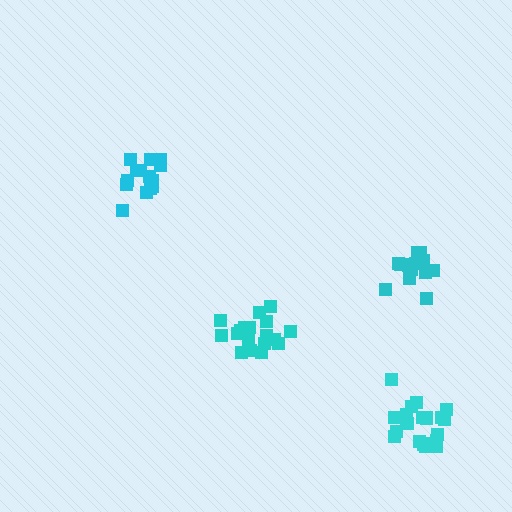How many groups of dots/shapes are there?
There are 4 groups.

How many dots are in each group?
Group 1: 19 dots, Group 2: 14 dots, Group 3: 19 dots, Group 4: 14 dots (66 total).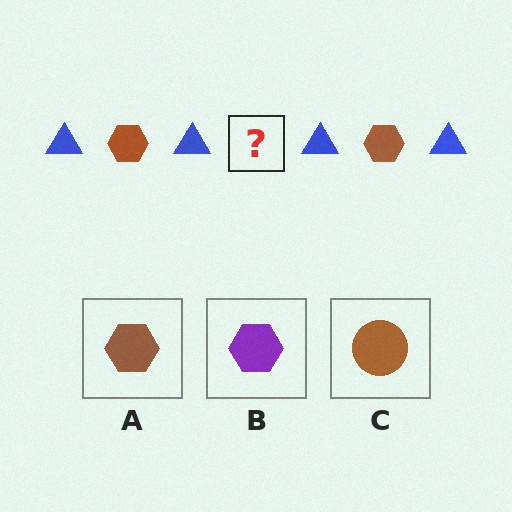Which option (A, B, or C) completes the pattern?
A.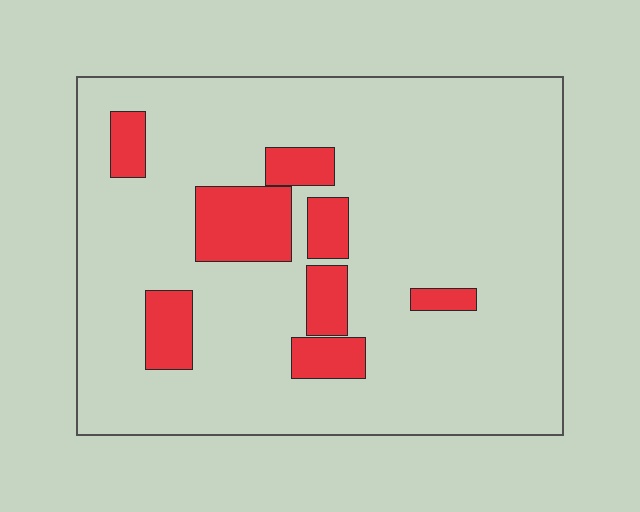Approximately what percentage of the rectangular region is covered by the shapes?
Approximately 15%.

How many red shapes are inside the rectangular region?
8.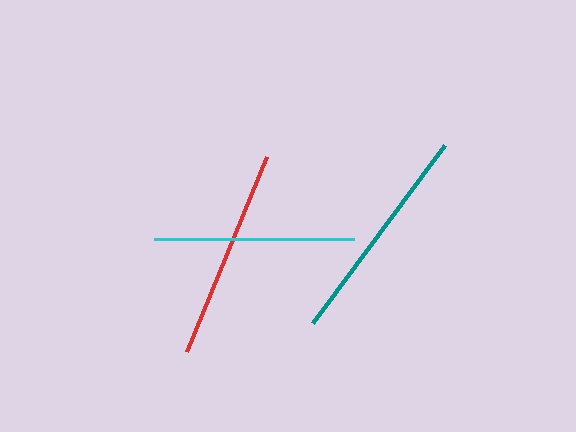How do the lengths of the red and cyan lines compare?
The red and cyan lines are approximately the same length.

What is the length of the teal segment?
The teal segment is approximately 222 pixels long.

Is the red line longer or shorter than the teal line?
The teal line is longer than the red line.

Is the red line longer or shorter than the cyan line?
The red line is longer than the cyan line.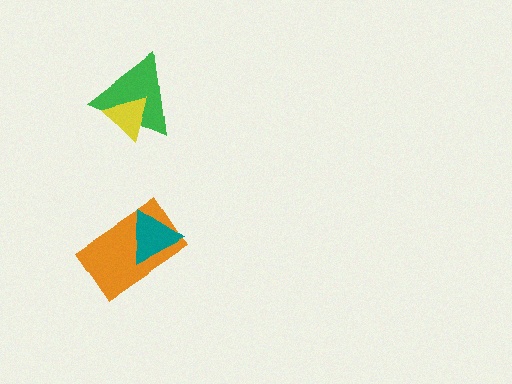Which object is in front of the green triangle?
The yellow triangle is in front of the green triangle.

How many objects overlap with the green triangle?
1 object overlaps with the green triangle.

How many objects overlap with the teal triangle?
1 object overlaps with the teal triangle.